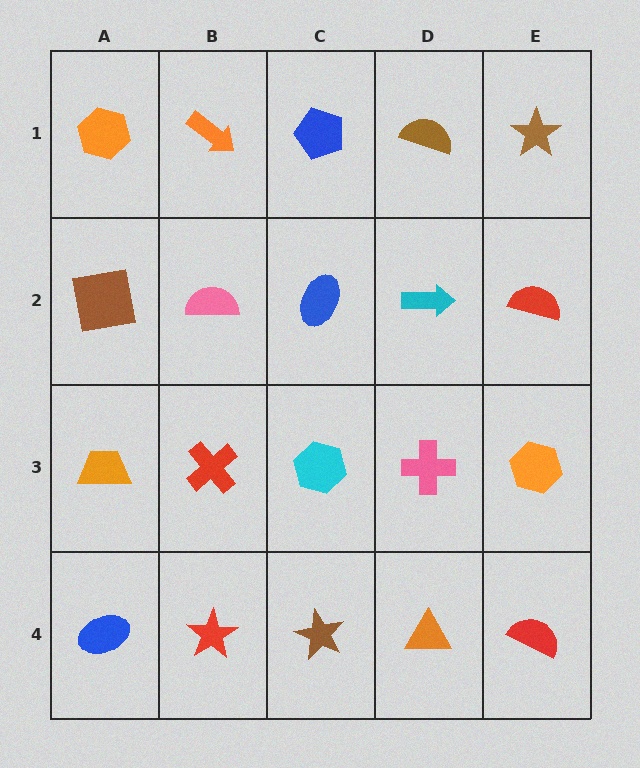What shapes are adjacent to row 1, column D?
A cyan arrow (row 2, column D), a blue pentagon (row 1, column C), a brown star (row 1, column E).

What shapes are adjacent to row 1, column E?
A red semicircle (row 2, column E), a brown semicircle (row 1, column D).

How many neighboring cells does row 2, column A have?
3.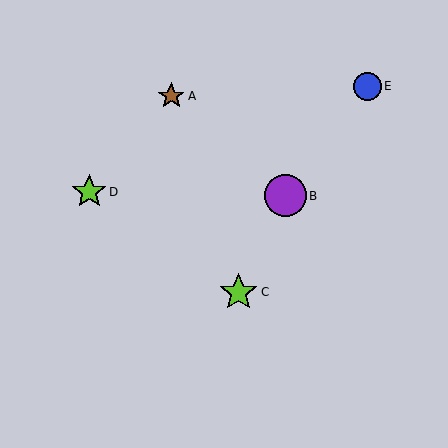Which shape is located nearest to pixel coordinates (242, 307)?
The lime star (labeled C) at (239, 292) is nearest to that location.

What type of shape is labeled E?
Shape E is a blue circle.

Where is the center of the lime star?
The center of the lime star is at (239, 292).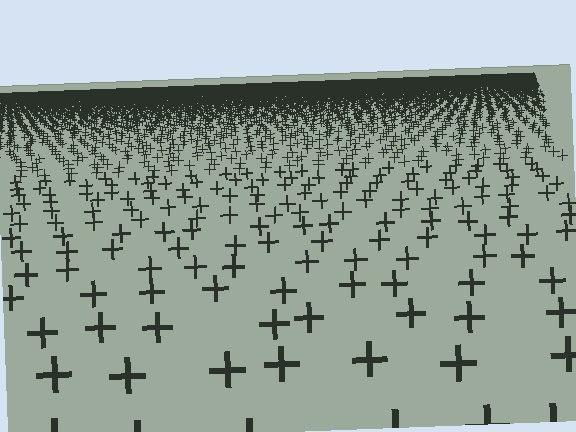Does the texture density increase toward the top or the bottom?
Density increases toward the top.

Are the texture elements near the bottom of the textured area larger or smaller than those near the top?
Larger. Near the bottom, elements are closer to the viewer and appear at a bigger on-screen size.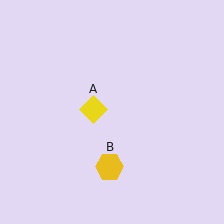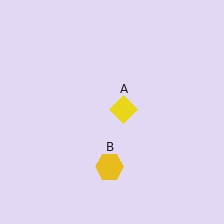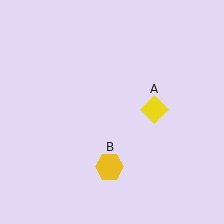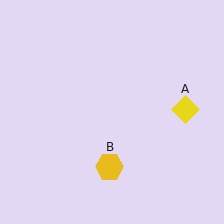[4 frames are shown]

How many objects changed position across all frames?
1 object changed position: yellow diamond (object A).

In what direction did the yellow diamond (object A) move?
The yellow diamond (object A) moved right.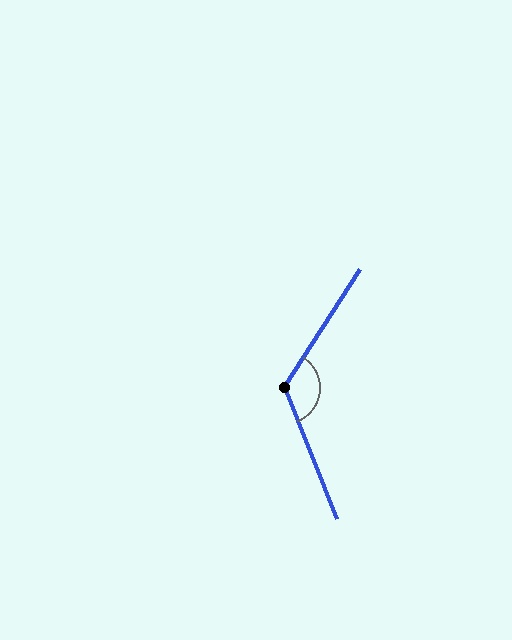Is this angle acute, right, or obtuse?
It is obtuse.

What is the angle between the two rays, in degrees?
Approximately 126 degrees.